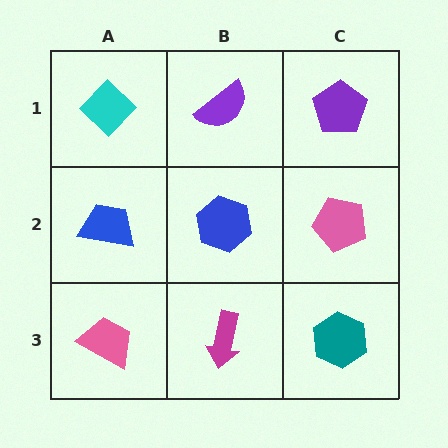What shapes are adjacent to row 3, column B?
A blue hexagon (row 2, column B), a pink trapezoid (row 3, column A), a teal hexagon (row 3, column C).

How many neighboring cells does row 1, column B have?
3.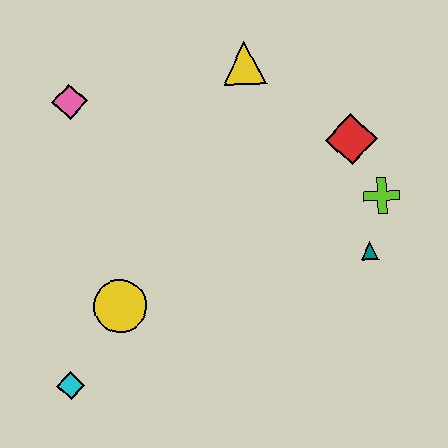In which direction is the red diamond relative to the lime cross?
The red diamond is above the lime cross.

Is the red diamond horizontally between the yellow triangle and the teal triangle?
Yes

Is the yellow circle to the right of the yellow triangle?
No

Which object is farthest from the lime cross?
The cyan diamond is farthest from the lime cross.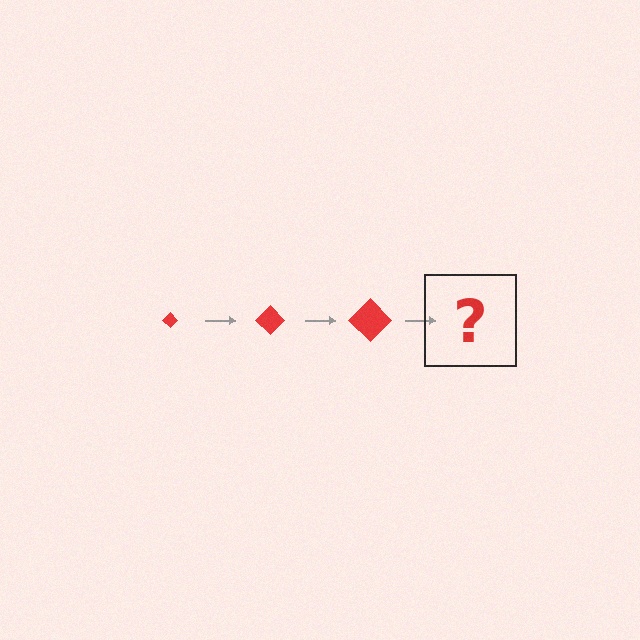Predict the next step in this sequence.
The next step is a red diamond, larger than the previous one.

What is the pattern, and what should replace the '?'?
The pattern is that the diamond gets progressively larger each step. The '?' should be a red diamond, larger than the previous one.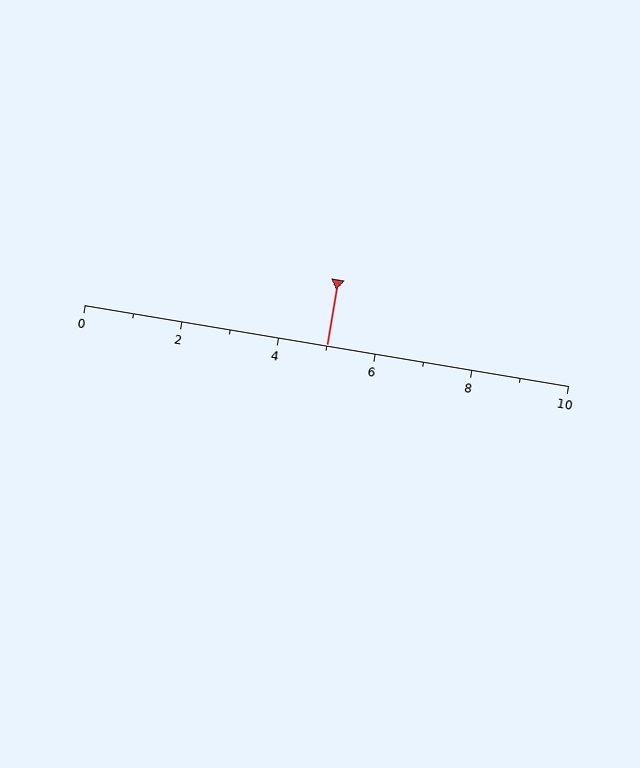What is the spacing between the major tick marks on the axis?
The major ticks are spaced 2 apart.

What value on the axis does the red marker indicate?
The marker indicates approximately 5.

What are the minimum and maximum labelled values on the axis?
The axis runs from 0 to 10.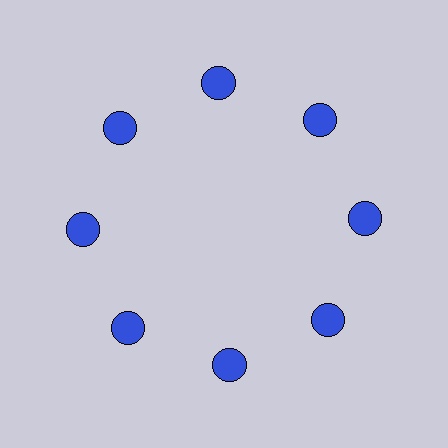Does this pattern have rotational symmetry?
Yes, this pattern has 8-fold rotational symmetry. It looks the same after rotating 45 degrees around the center.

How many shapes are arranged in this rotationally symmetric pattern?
There are 8 shapes, arranged in 8 groups of 1.